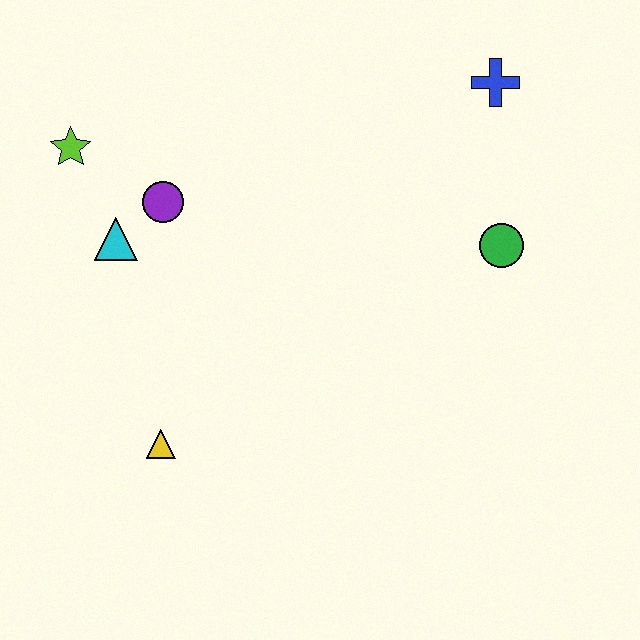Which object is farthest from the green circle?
The lime star is farthest from the green circle.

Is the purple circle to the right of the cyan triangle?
Yes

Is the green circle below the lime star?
Yes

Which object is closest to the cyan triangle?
The purple circle is closest to the cyan triangle.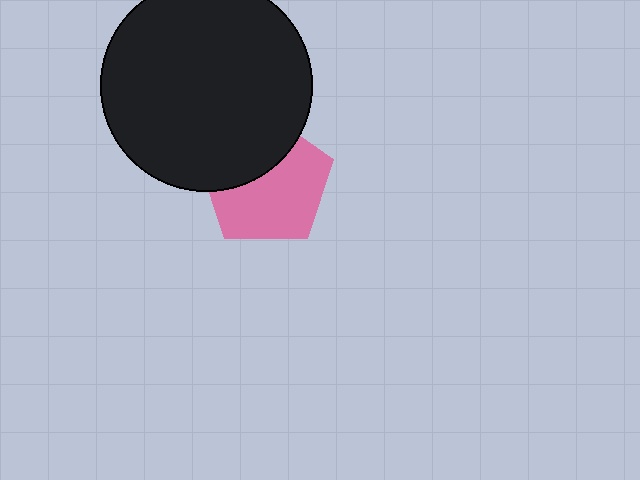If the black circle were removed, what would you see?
You would see the complete pink pentagon.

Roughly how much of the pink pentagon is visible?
About half of it is visible (roughly 63%).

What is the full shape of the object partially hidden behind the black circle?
The partially hidden object is a pink pentagon.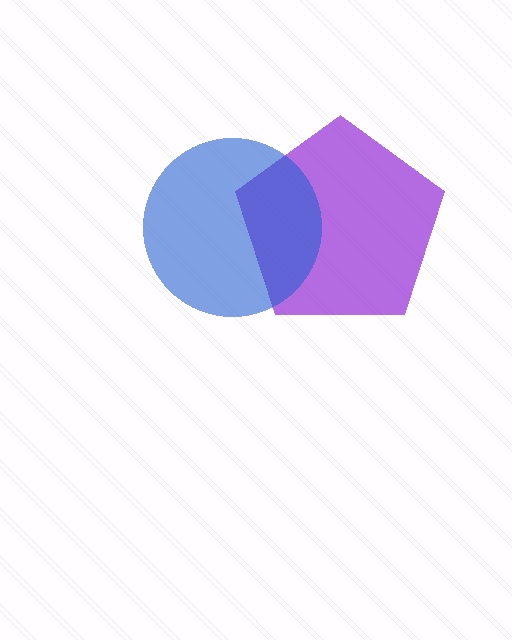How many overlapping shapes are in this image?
There are 2 overlapping shapes in the image.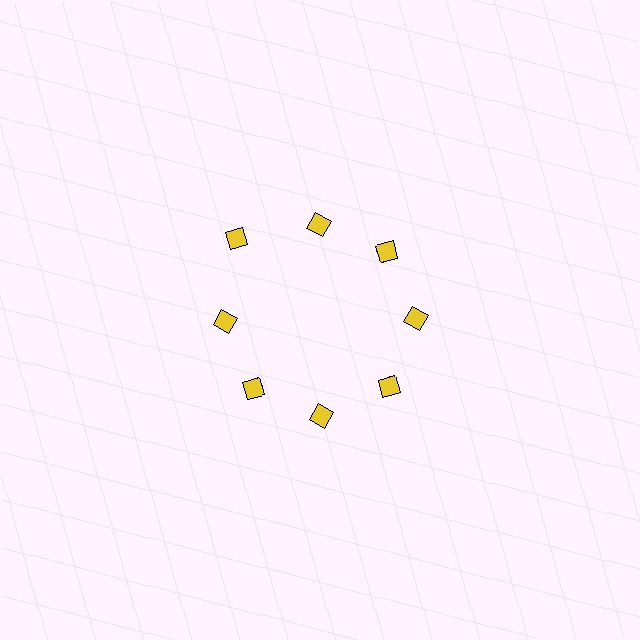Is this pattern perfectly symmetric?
No. The 8 yellow diamonds are arranged in a ring, but one element near the 10 o'clock position is pushed outward from the center, breaking the 8-fold rotational symmetry.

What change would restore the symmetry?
The symmetry would be restored by moving it inward, back onto the ring so that all 8 diamonds sit at equal angles and equal distance from the center.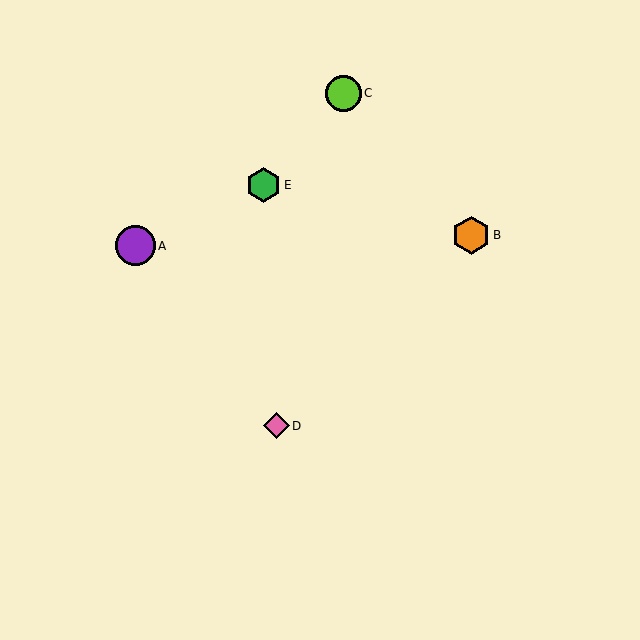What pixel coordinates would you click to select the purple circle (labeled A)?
Click at (135, 246) to select the purple circle A.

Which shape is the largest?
The purple circle (labeled A) is the largest.